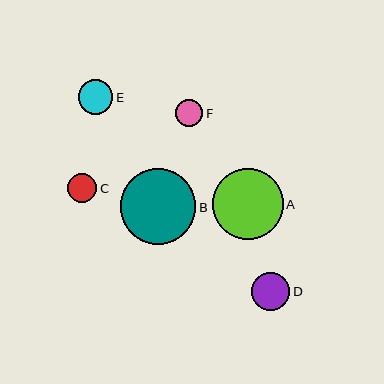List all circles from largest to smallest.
From largest to smallest: B, A, D, E, C, F.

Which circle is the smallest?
Circle F is the smallest with a size of approximately 28 pixels.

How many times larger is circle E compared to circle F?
Circle E is approximately 1.3 times the size of circle F.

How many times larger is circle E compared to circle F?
Circle E is approximately 1.3 times the size of circle F.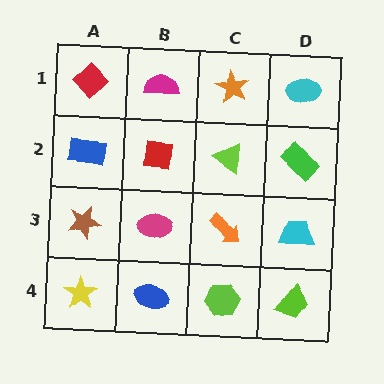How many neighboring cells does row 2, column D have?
3.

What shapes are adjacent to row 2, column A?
A red diamond (row 1, column A), a brown star (row 3, column A), a red square (row 2, column B).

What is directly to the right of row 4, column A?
A blue ellipse.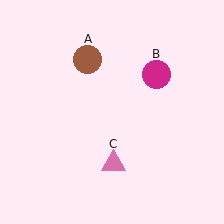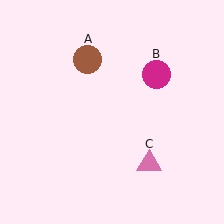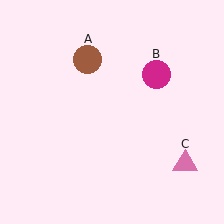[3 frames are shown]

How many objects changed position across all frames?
1 object changed position: pink triangle (object C).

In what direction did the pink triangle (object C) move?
The pink triangle (object C) moved right.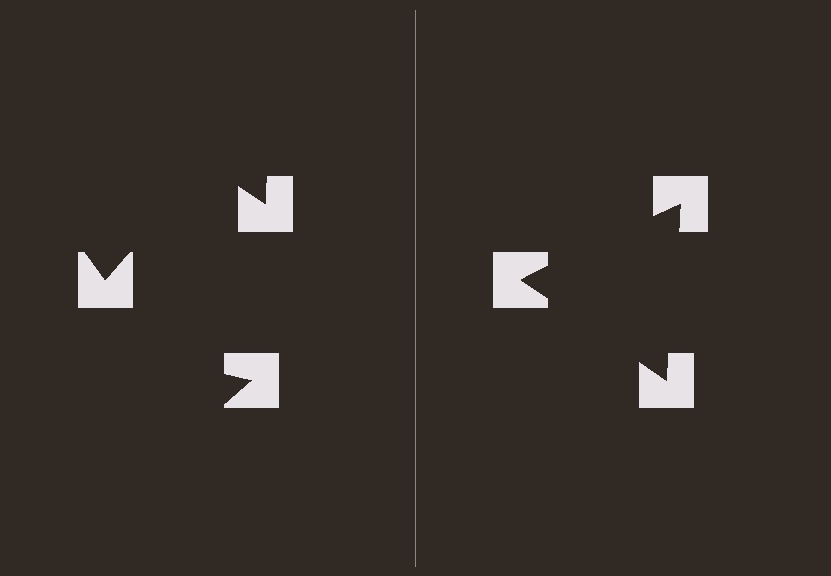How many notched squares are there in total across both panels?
6 — 3 on each side.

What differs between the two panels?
The notched squares are positioned identically on both sides; only the wedge orientations differ. On the right they align to a triangle; on the left they are misaligned.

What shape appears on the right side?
An illusory triangle.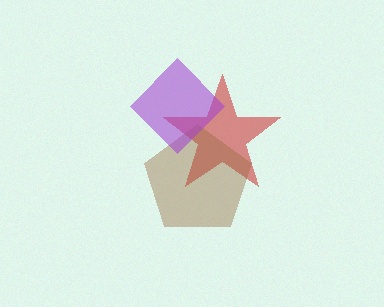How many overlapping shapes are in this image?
There are 3 overlapping shapes in the image.